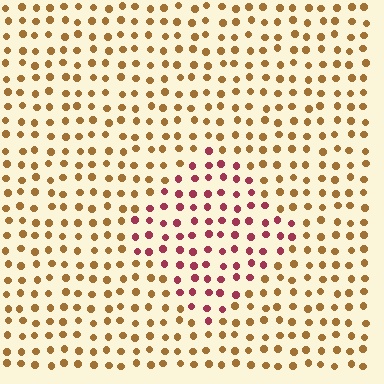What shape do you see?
I see a diamond.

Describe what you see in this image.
The image is filled with small brown elements in a uniform arrangement. A diamond-shaped region is visible where the elements are tinted to a slightly different hue, forming a subtle color boundary.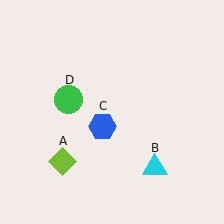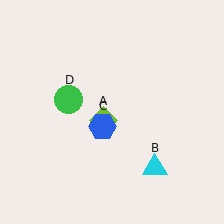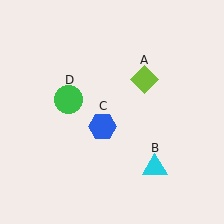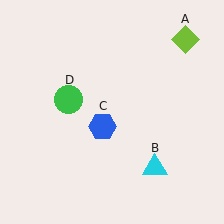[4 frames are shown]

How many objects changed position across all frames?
1 object changed position: lime diamond (object A).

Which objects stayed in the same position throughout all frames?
Cyan triangle (object B) and blue hexagon (object C) and green circle (object D) remained stationary.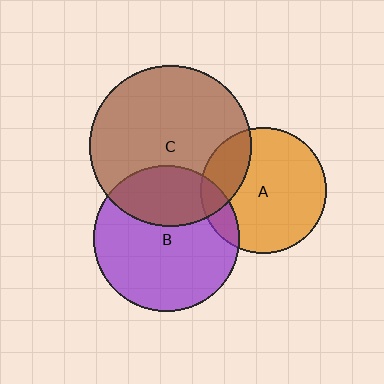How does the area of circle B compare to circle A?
Approximately 1.4 times.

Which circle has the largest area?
Circle C (brown).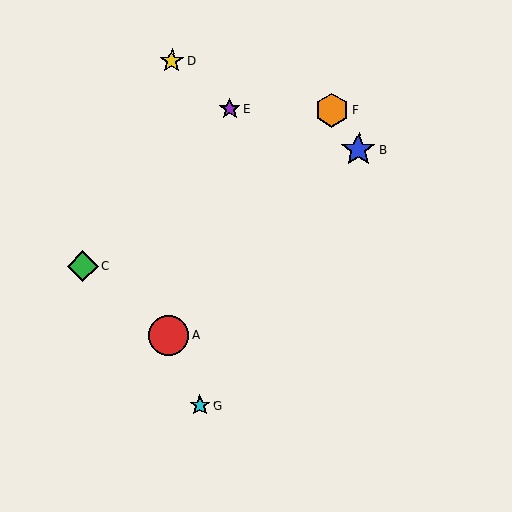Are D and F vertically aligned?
No, D is at x≈172 and F is at x≈332.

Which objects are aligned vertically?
Objects A, D are aligned vertically.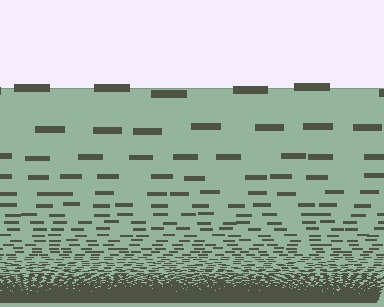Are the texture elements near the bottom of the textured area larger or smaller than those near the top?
Smaller. The gradient is inverted — elements near the bottom are smaller and denser.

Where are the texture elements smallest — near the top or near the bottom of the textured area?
Near the bottom.